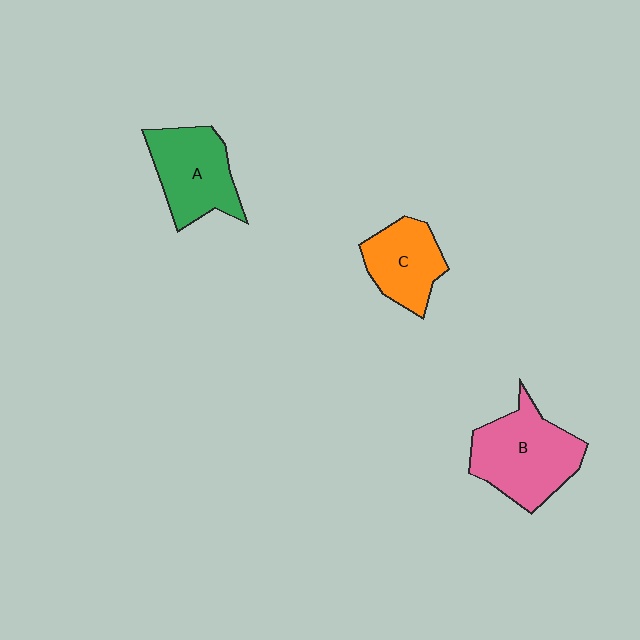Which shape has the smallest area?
Shape C (orange).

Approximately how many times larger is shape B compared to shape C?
Approximately 1.5 times.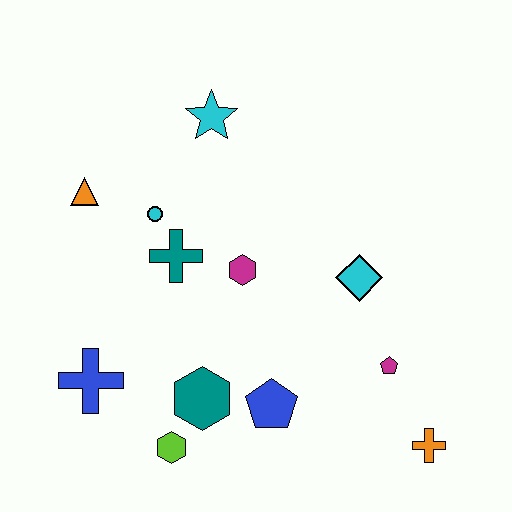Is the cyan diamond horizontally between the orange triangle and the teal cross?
No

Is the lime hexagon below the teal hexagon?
Yes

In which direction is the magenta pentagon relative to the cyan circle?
The magenta pentagon is to the right of the cyan circle.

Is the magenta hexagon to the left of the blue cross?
No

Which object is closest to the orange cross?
The magenta pentagon is closest to the orange cross.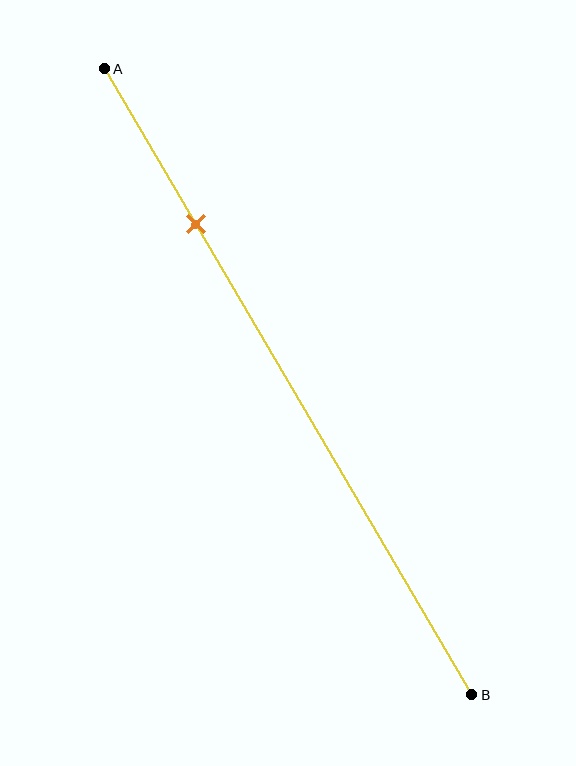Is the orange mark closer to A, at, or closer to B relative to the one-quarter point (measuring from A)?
The orange mark is approximately at the one-quarter point of segment AB.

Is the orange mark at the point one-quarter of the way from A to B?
Yes, the mark is approximately at the one-quarter point.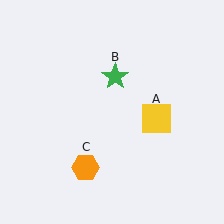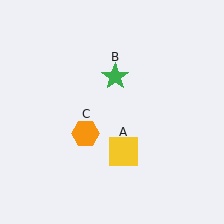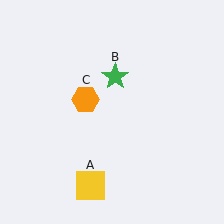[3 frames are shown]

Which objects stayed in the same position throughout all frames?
Green star (object B) remained stationary.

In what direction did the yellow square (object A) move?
The yellow square (object A) moved down and to the left.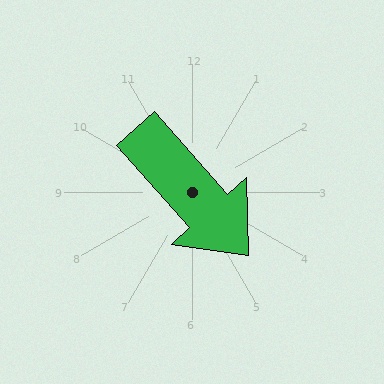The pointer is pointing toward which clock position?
Roughly 5 o'clock.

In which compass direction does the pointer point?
Southeast.